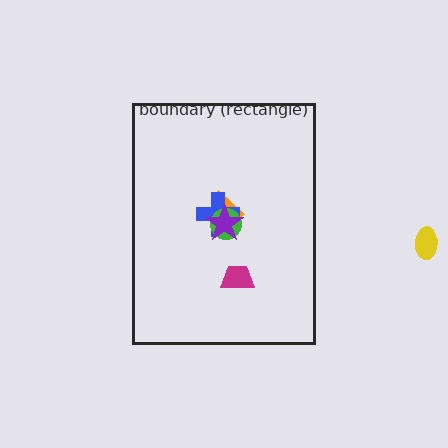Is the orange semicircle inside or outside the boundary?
Inside.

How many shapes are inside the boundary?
5 inside, 1 outside.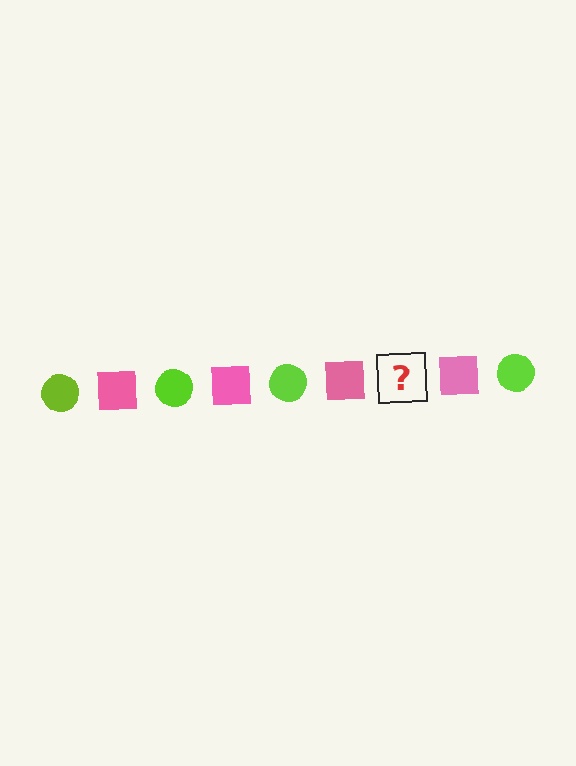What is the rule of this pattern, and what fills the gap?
The rule is that the pattern alternates between lime circle and pink square. The gap should be filled with a lime circle.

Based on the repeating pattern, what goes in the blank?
The blank should be a lime circle.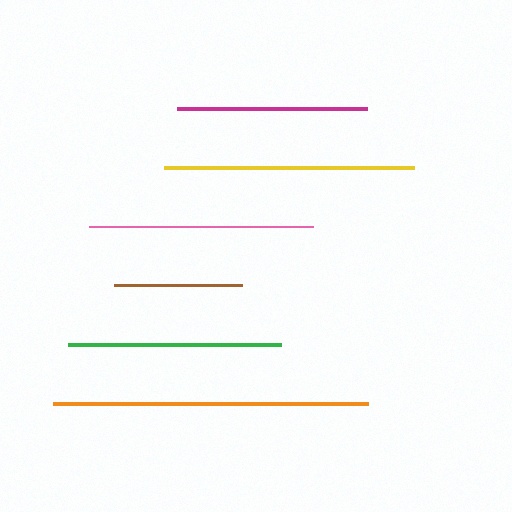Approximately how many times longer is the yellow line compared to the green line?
The yellow line is approximately 1.2 times the length of the green line.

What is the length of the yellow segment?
The yellow segment is approximately 250 pixels long.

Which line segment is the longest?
The orange line is the longest at approximately 315 pixels.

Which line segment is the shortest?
The brown line is the shortest at approximately 129 pixels.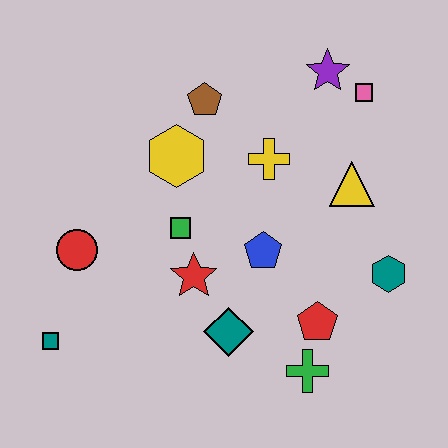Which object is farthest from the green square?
The pink square is farthest from the green square.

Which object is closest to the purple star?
The pink square is closest to the purple star.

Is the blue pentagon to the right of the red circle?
Yes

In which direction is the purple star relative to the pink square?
The purple star is to the left of the pink square.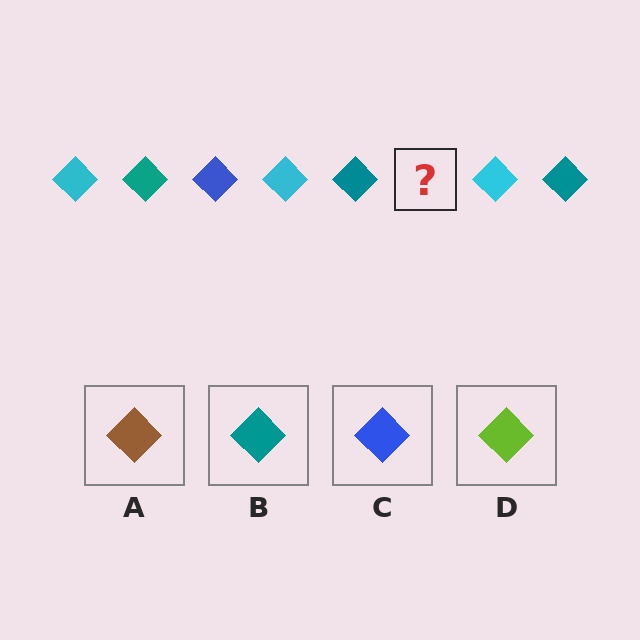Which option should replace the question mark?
Option C.